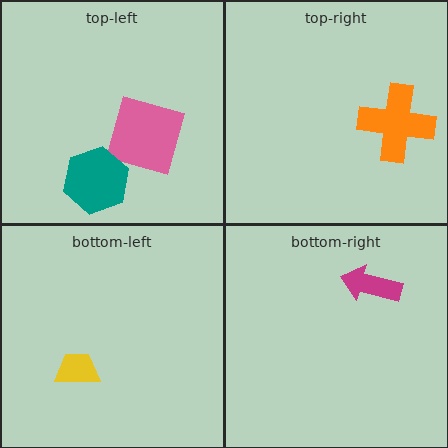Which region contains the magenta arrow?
The bottom-right region.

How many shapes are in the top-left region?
2.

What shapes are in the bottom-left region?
The yellow trapezoid.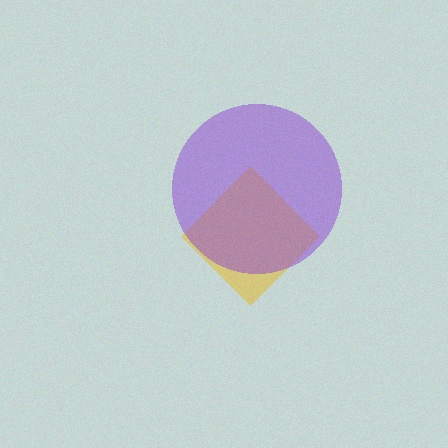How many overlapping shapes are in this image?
There are 2 overlapping shapes in the image.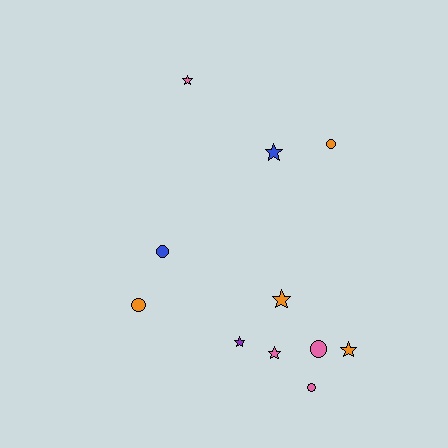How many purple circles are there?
There are no purple circles.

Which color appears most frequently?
Orange, with 4 objects.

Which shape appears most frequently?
Star, with 6 objects.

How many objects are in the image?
There are 11 objects.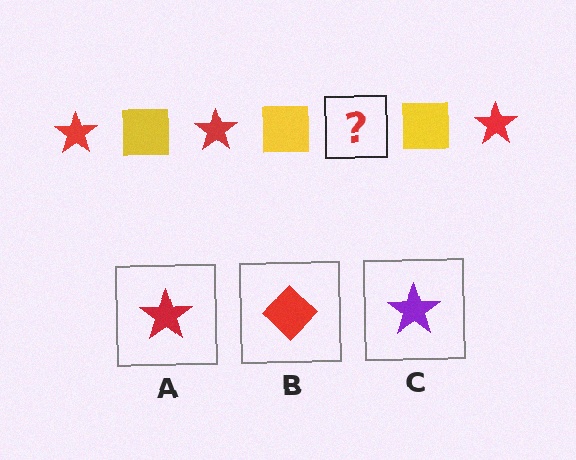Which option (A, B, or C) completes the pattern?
A.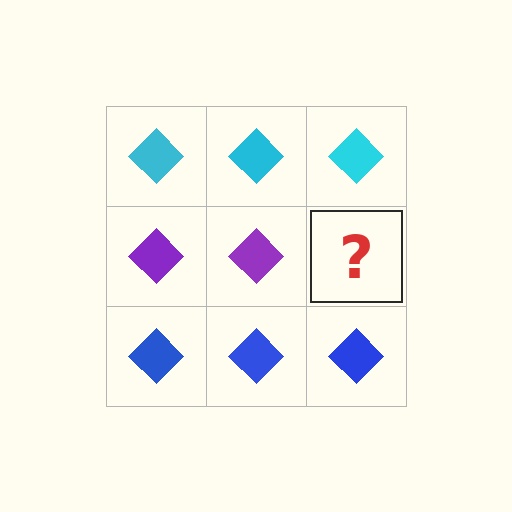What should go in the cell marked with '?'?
The missing cell should contain a purple diamond.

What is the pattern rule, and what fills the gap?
The rule is that each row has a consistent color. The gap should be filled with a purple diamond.